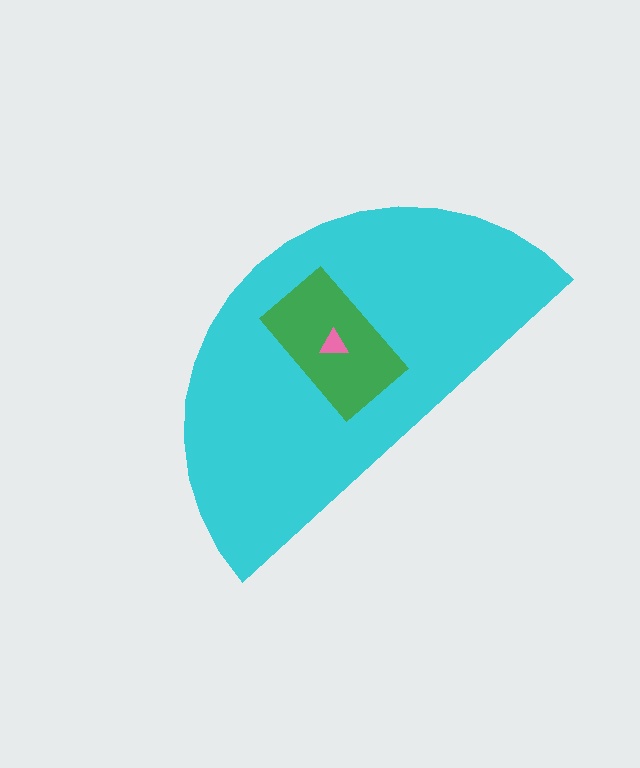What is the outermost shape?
The cyan semicircle.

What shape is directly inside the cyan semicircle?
The green rectangle.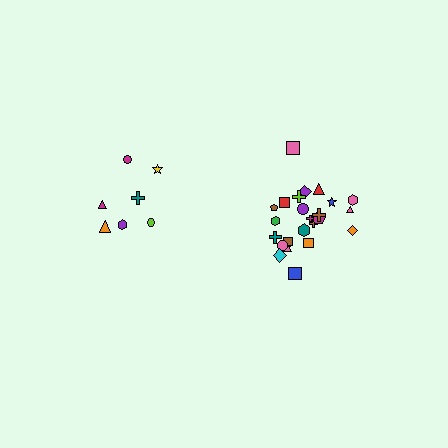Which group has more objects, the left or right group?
The right group.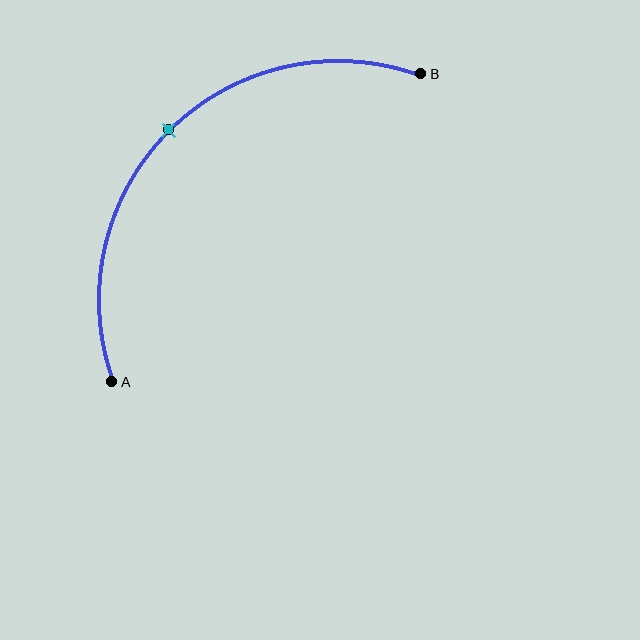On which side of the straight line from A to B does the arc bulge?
The arc bulges above and to the left of the straight line connecting A and B.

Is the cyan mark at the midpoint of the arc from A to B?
Yes. The cyan mark lies on the arc at equal arc-length from both A and B — it is the arc midpoint.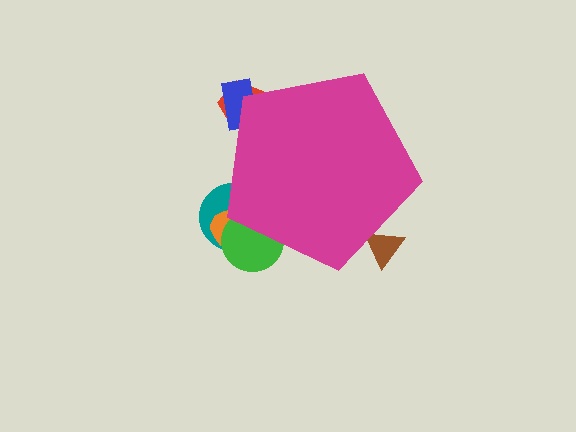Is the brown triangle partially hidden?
Yes, the brown triangle is partially hidden behind the magenta pentagon.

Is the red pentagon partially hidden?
Yes, the red pentagon is partially hidden behind the magenta pentagon.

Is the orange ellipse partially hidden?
Yes, the orange ellipse is partially hidden behind the magenta pentagon.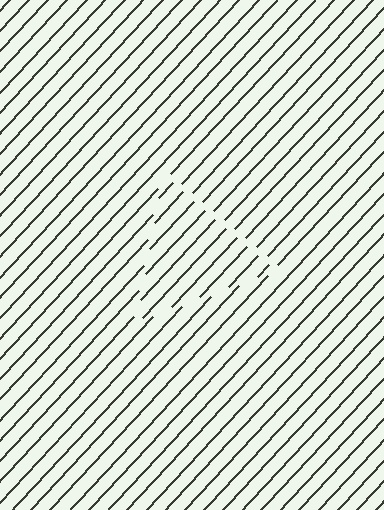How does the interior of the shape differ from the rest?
The interior of the shape contains the same grating, shifted by half a period — the contour is defined by the phase discontinuity where line-ends from the inner and outer gratings abut.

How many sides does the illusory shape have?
3 sides — the line-ends trace a triangle.